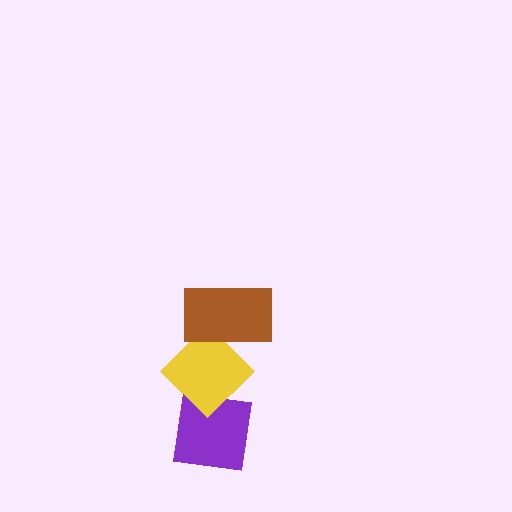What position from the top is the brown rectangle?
The brown rectangle is 1st from the top.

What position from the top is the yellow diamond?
The yellow diamond is 2nd from the top.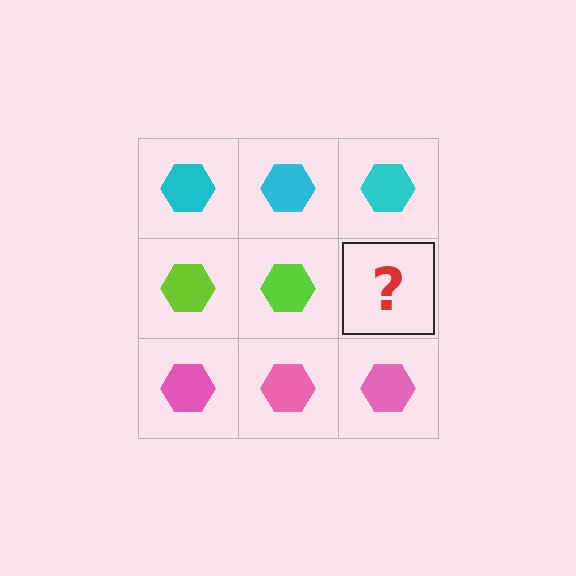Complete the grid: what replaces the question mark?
The question mark should be replaced with a lime hexagon.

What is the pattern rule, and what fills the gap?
The rule is that each row has a consistent color. The gap should be filled with a lime hexagon.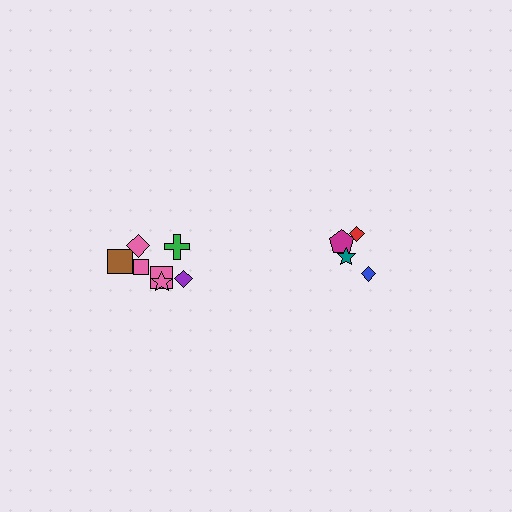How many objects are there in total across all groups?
There are 11 objects.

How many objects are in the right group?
There are 4 objects.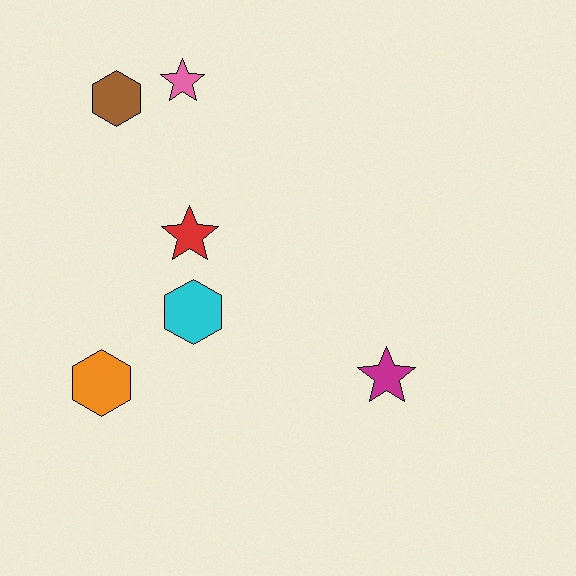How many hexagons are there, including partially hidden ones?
There are 3 hexagons.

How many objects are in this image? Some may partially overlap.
There are 6 objects.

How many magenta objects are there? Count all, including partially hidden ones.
There is 1 magenta object.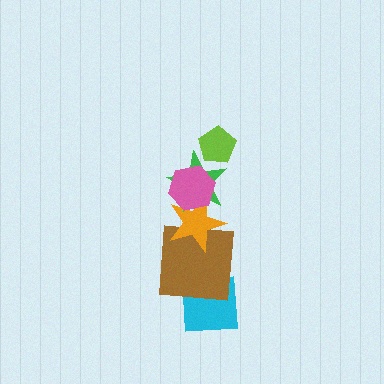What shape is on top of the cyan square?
The brown square is on top of the cyan square.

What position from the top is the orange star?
The orange star is 4th from the top.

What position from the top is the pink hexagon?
The pink hexagon is 2nd from the top.